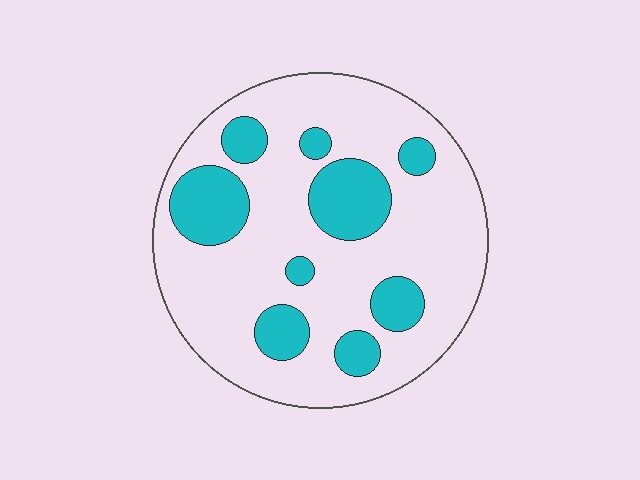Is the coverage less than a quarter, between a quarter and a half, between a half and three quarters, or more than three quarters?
Less than a quarter.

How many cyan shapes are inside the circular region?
9.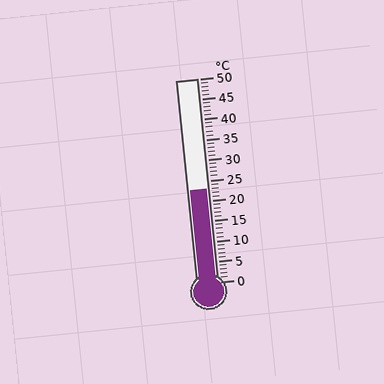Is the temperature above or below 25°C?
The temperature is below 25°C.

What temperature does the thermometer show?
The thermometer shows approximately 23°C.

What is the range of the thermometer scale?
The thermometer scale ranges from 0°C to 50°C.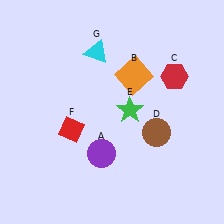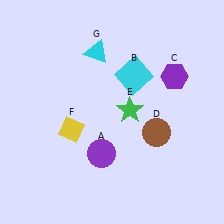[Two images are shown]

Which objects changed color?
B changed from orange to cyan. C changed from red to purple. F changed from red to yellow.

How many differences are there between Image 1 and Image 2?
There are 3 differences between the two images.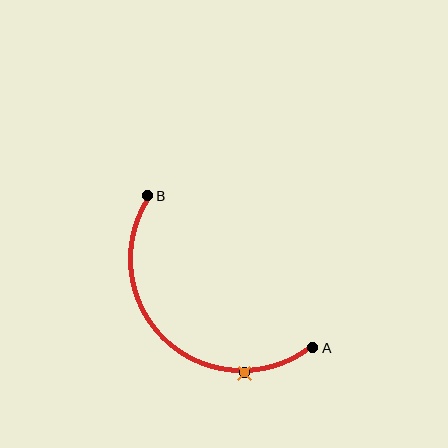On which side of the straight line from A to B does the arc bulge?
The arc bulges below and to the left of the straight line connecting A and B.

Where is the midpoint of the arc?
The arc midpoint is the point on the curve farthest from the straight line joining A and B. It sits below and to the left of that line.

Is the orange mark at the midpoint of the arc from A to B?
No. The orange mark lies on the arc but is closer to endpoint A. The arc midpoint would be at the point on the curve equidistant along the arc from both A and B.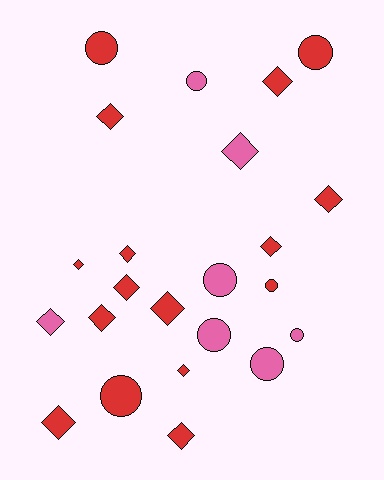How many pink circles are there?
There are 5 pink circles.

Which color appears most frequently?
Red, with 16 objects.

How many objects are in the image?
There are 23 objects.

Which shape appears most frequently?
Diamond, with 14 objects.